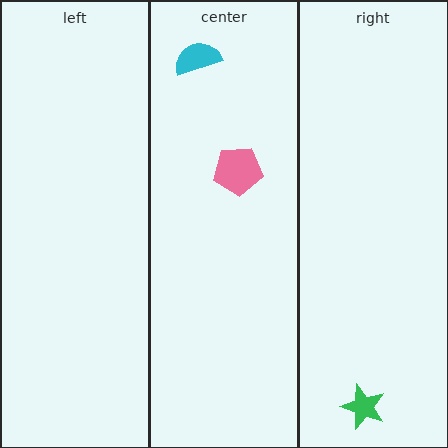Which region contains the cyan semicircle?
The center region.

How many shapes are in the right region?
1.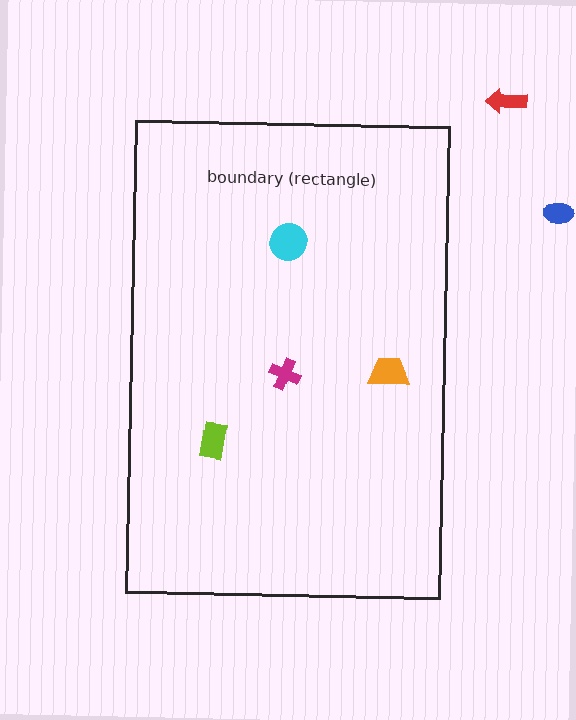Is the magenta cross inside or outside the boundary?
Inside.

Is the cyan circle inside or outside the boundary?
Inside.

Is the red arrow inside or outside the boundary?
Outside.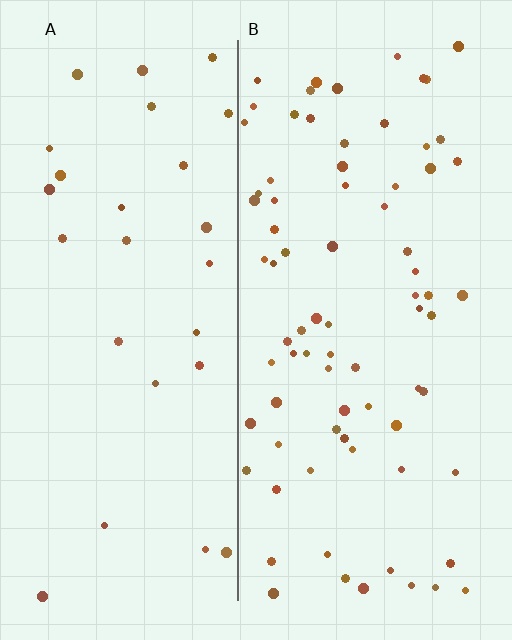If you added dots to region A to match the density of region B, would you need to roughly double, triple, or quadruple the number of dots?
Approximately triple.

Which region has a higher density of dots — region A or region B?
B (the right).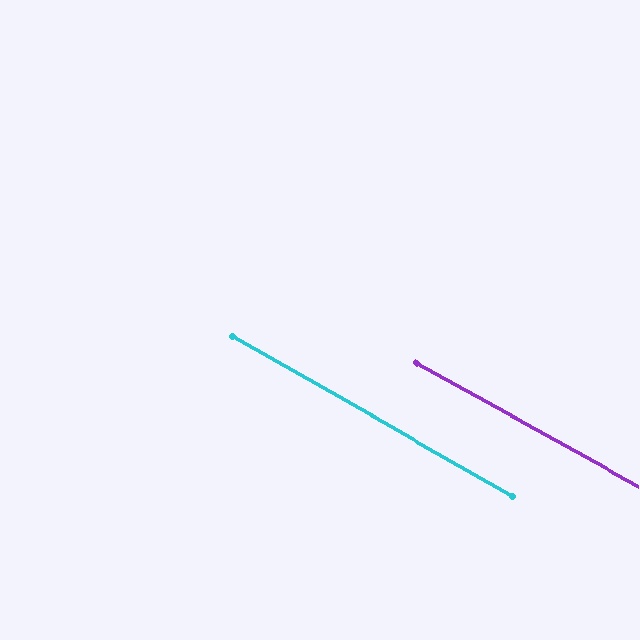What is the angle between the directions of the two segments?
Approximately 1 degree.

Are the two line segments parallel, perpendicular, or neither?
Parallel — their directions differ by only 0.6°.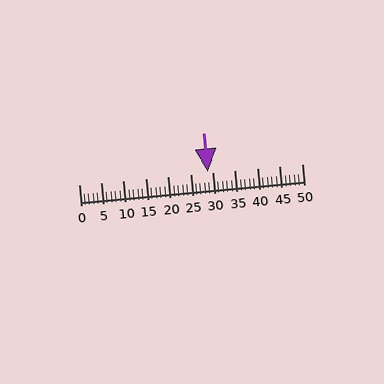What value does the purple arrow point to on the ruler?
The purple arrow points to approximately 29.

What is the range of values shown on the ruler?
The ruler shows values from 0 to 50.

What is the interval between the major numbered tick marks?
The major tick marks are spaced 5 units apart.